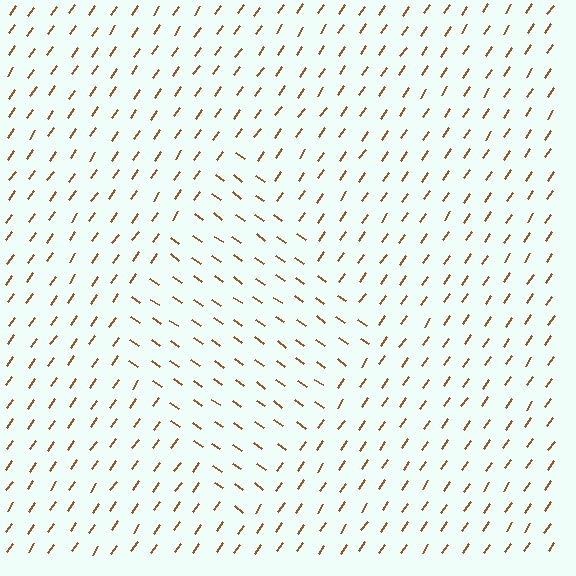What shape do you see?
I see a diamond.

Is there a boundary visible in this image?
Yes, there is a texture boundary formed by a change in line orientation.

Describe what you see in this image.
The image is filled with small brown line segments. A diamond region in the image has lines oriented differently from the surrounding lines, creating a visible texture boundary.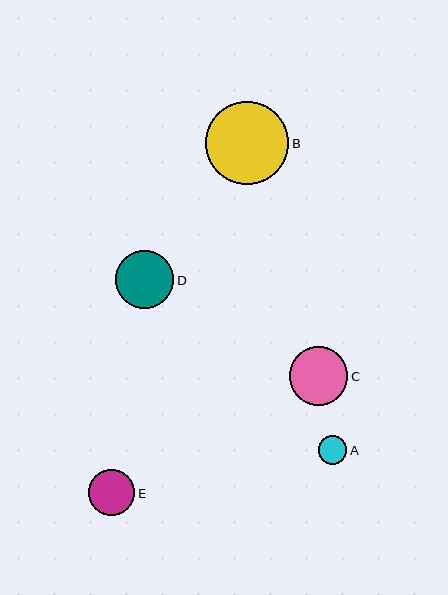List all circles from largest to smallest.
From largest to smallest: B, C, D, E, A.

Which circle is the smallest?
Circle A is the smallest with a size of approximately 29 pixels.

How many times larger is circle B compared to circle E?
Circle B is approximately 1.8 times the size of circle E.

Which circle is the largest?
Circle B is the largest with a size of approximately 83 pixels.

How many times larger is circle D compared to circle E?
Circle D is approximately 1.2 times the size of circle E.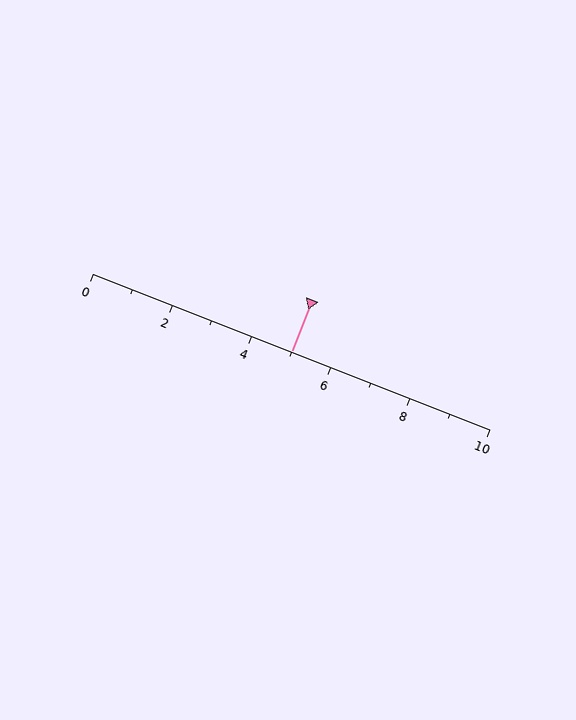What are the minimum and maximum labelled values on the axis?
The axis runs from 0 to 10.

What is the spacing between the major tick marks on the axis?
The major ticks are spaced 2 apart.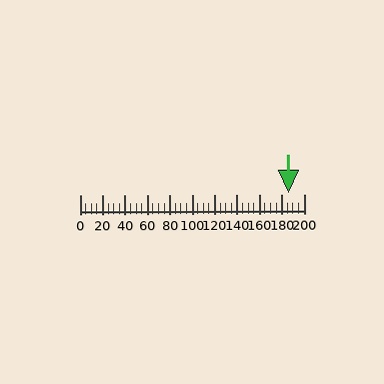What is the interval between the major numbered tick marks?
The major tick marks are spaced 20 units apart.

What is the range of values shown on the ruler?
The ruler shows values from 0 to 200.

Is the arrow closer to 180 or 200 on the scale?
The arrow is closer to 180.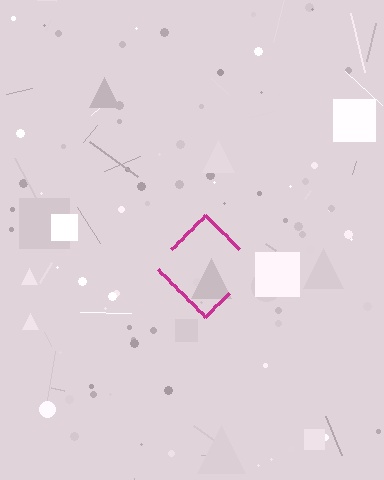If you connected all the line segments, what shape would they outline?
They would outline a diamond.